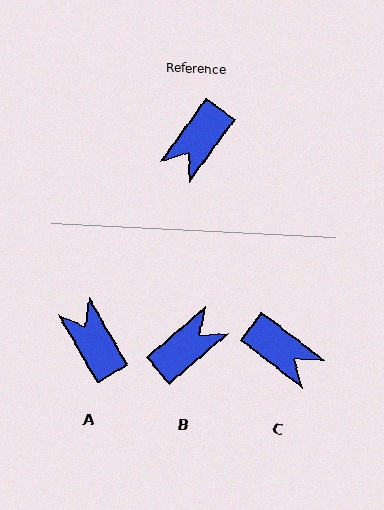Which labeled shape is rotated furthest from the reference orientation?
B, about 167 degrees away.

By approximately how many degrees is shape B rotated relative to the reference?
Approximately 167 degrees counter-clockwise.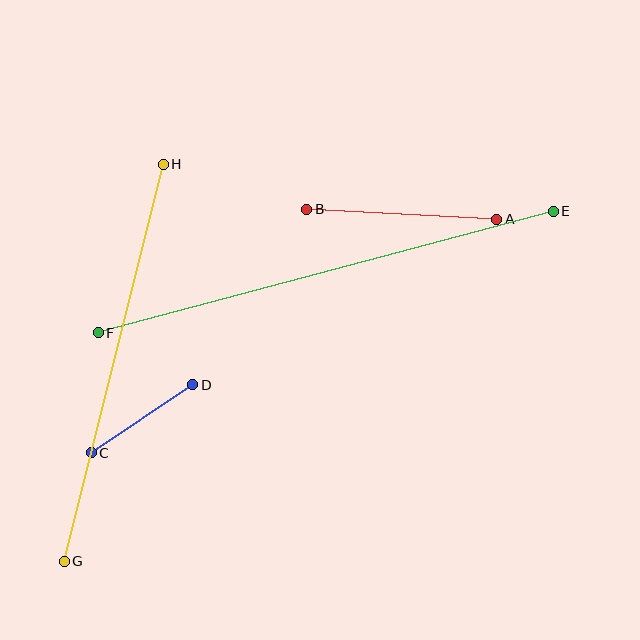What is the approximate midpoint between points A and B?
The midpoint is at approximately (402, 214) pixels.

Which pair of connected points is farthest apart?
Points E and F are farthest apart.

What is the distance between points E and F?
The distance is approximately 471 pixels.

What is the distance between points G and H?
The distance is approximately 409 pixels.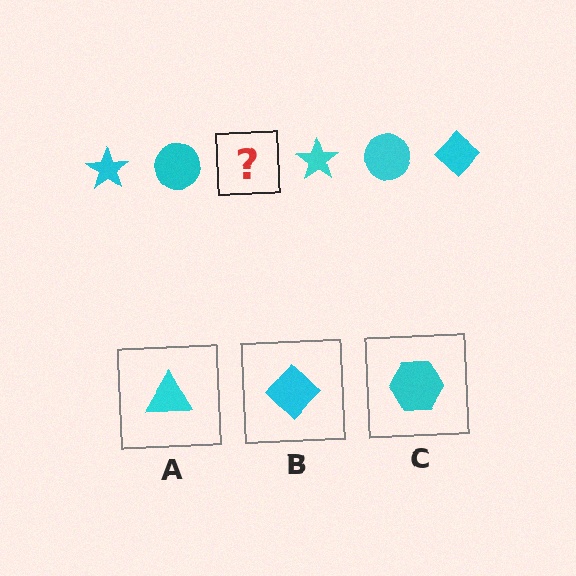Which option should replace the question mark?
Option B.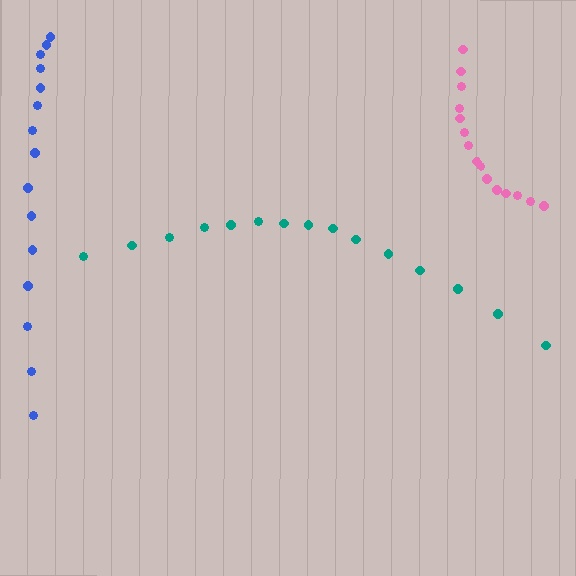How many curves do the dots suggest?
There are 3 distinct paths.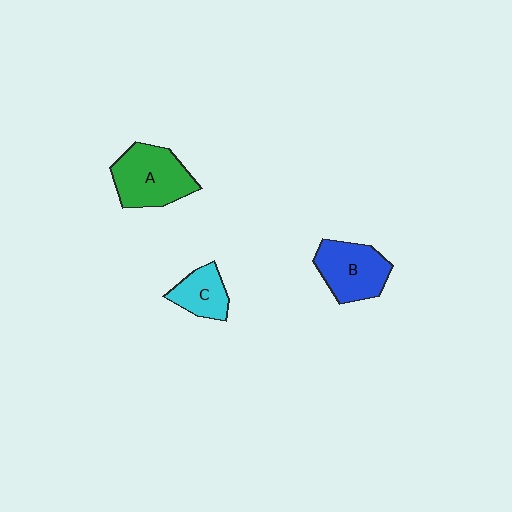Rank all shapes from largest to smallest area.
From largest to smallest: A (green), B (blue), C (cyan).